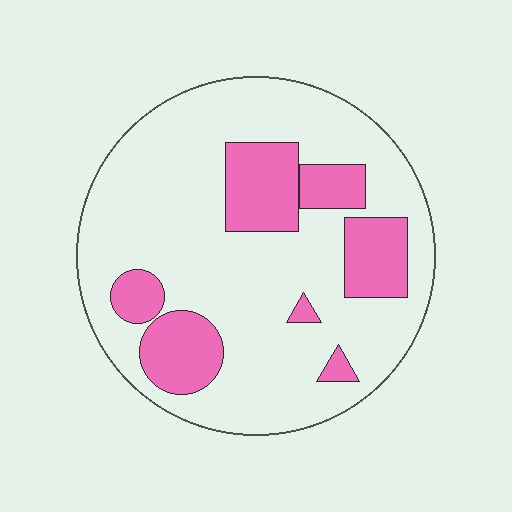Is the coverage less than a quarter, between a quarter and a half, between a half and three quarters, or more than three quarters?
Less than a quarter.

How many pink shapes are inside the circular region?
7.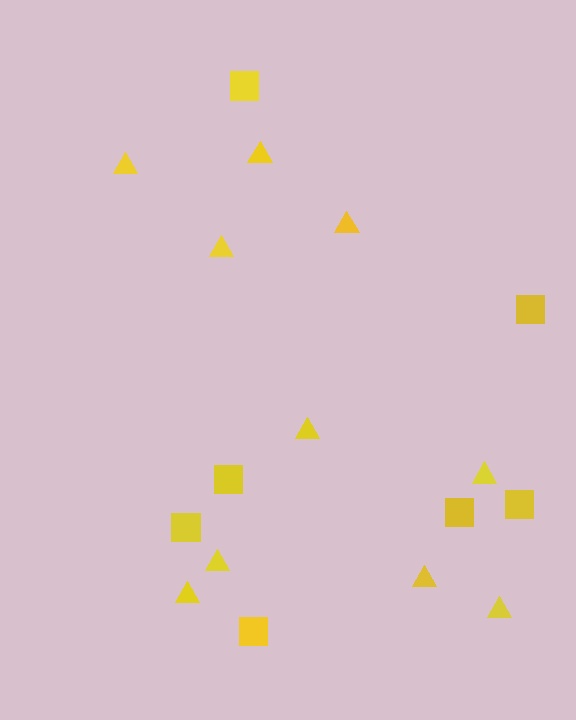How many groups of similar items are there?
There are 2 groups: one group of squares (7) and one group of triangles (10).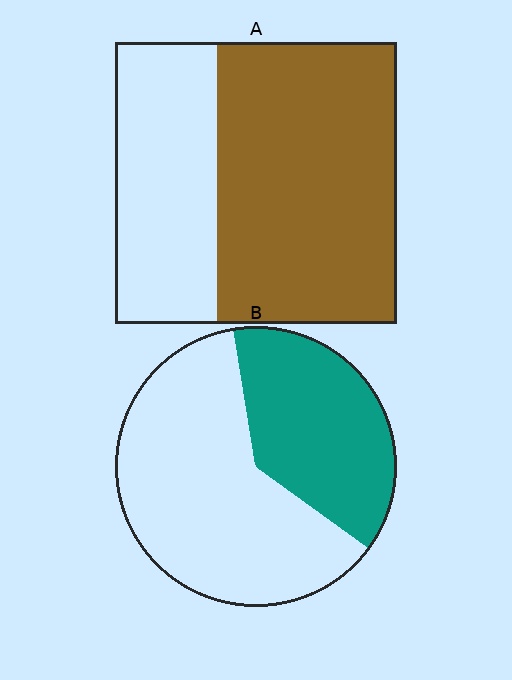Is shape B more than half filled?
No.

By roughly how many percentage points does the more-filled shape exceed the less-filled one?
By roughly 25 percentage points (A over B).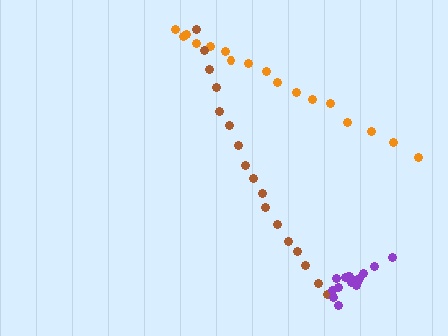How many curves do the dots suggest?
There are 3 distinct paths.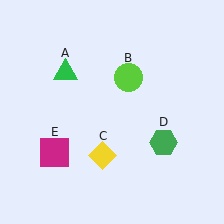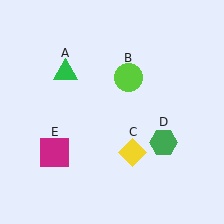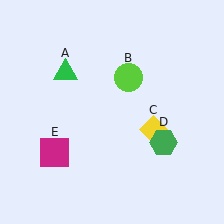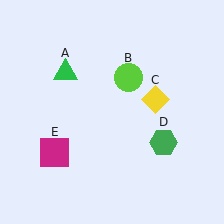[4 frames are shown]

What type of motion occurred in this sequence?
The yellow diamond (object C) rotated counterclockwise around the center of the scene.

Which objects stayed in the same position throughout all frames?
Green triangle (object A) and lime circle (object B) and green hexagon (object D) and magenta square (object E) remained stationary.